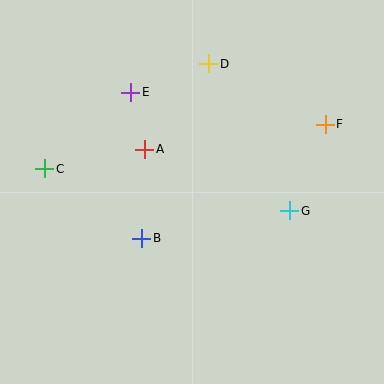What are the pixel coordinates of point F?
Point F is at (325, 124).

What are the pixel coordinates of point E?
Point E is at (131, 92).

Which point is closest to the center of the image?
Point A at (145, 149) is closest to the center.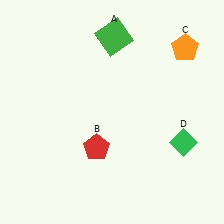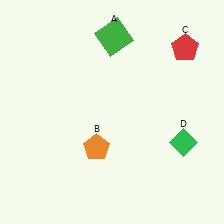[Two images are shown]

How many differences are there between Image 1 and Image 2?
There are 2 differences between the two images.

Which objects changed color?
B changed from red to orange. C changed from orange to red.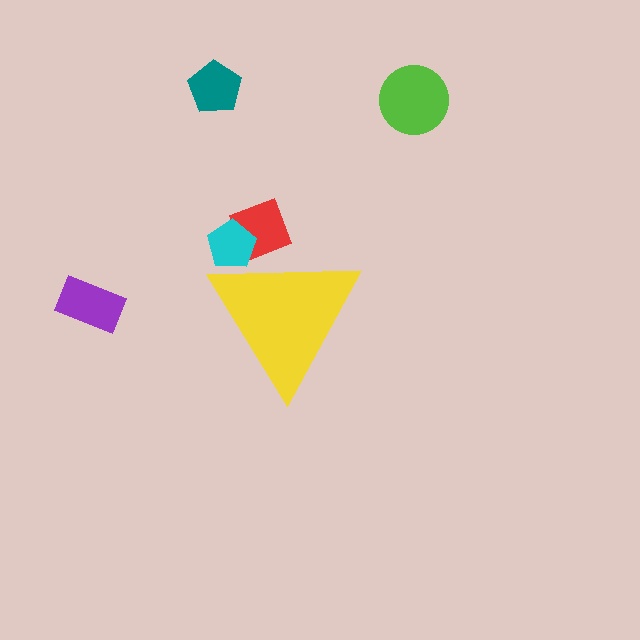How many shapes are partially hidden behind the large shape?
2 shapes are partially hidden.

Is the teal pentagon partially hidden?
No, the teal pentagon is fully visible.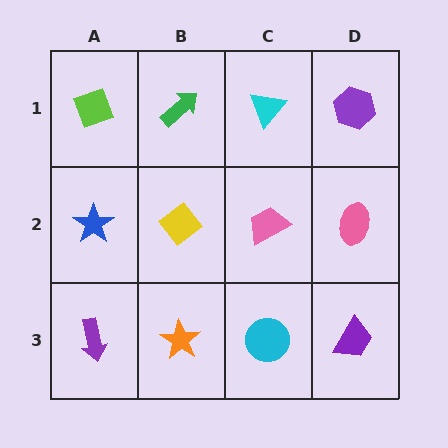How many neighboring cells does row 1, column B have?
3.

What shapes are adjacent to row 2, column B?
A green arrow (row 1, column B), an orange star (row 3, column B), a blue star (row 2, column A), a pink trapezoid (row 2, column C).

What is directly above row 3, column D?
A pink ellipse.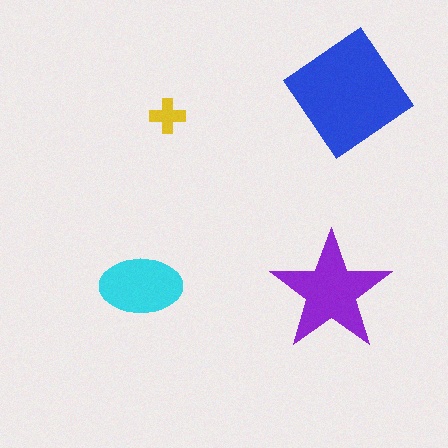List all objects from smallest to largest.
The yellow cross, the cyan ellipse, the purple star, the blue diamond.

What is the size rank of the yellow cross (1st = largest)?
4th.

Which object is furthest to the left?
The cyan ellipse is leftmost.